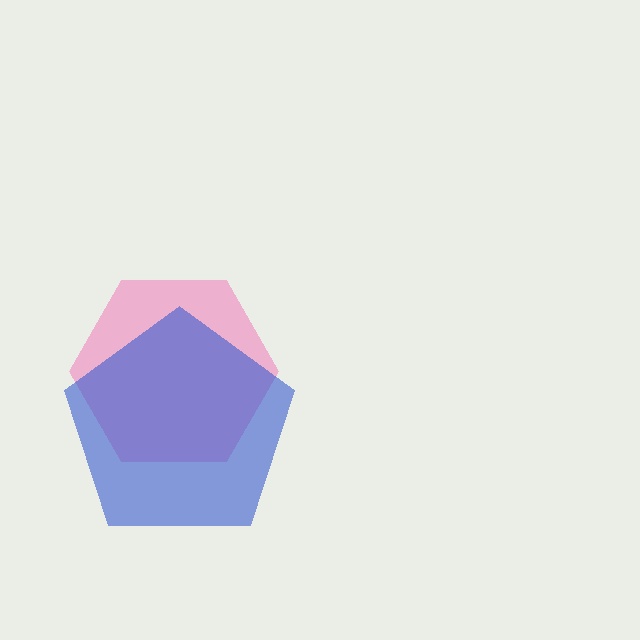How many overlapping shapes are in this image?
There are 2 overlapping shapes in the image.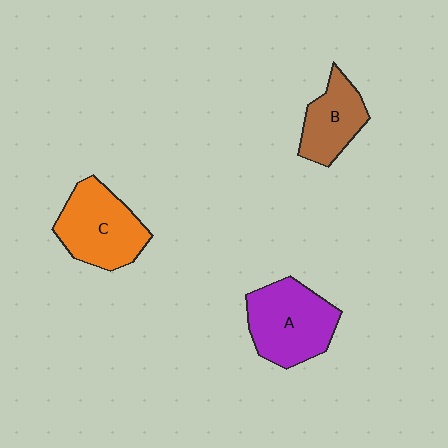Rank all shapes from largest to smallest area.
From largest to smallest: A (purple), C (orange), B (brown).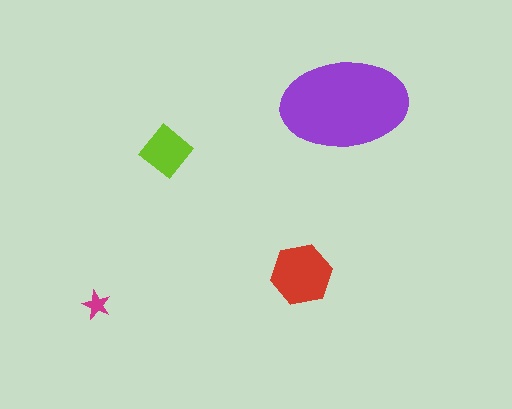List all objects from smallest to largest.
The magenta star, the lime diamond, the red hexagon, the purple ellipse.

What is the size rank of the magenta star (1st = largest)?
4th.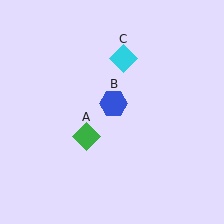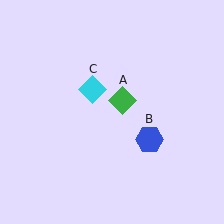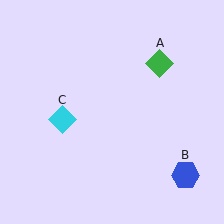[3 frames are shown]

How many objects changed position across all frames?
3 objects changed position: green diamond (object A), blue hexagon (object B), cyan diamond (object C).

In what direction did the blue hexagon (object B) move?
The blue hexagon (object B) moved down and to the right.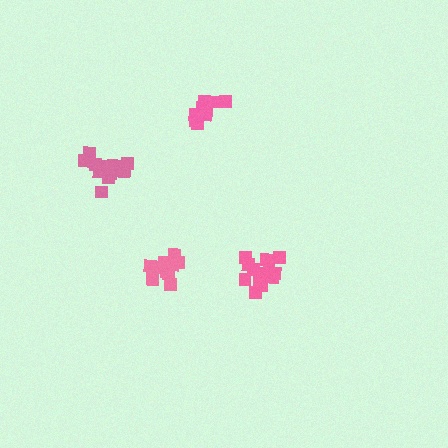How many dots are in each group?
Group 1: 14 dots, Group 2: 12 dots, Group 3: 11 dots, Group 4: 16 dots (53 total).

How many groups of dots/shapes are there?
There are 4 groups.